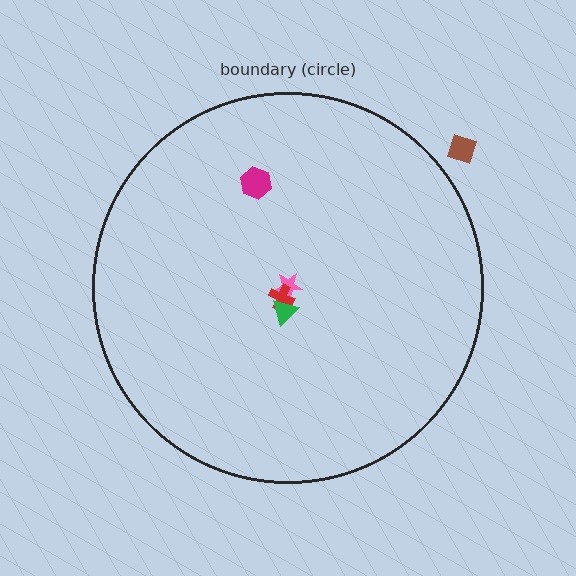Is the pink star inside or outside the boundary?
Inside.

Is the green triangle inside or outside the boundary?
Inside.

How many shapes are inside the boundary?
4 inside, 1 outside.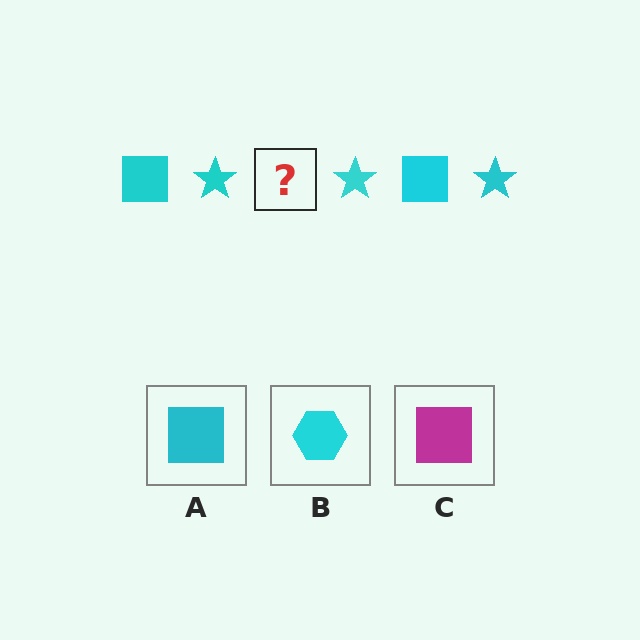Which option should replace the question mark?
Option A.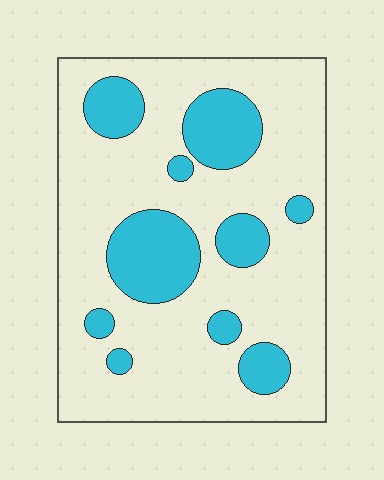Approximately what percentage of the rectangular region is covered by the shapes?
Approximately 25%.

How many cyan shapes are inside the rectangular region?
10.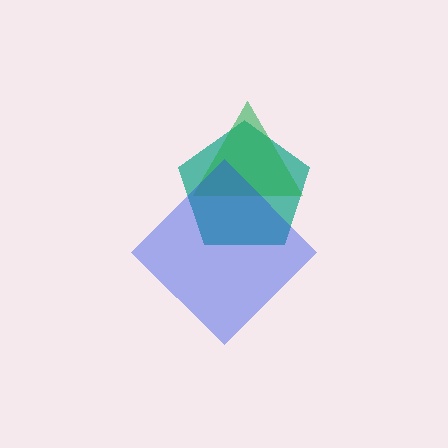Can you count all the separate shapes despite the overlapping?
Yes, there are 3 separate shapes.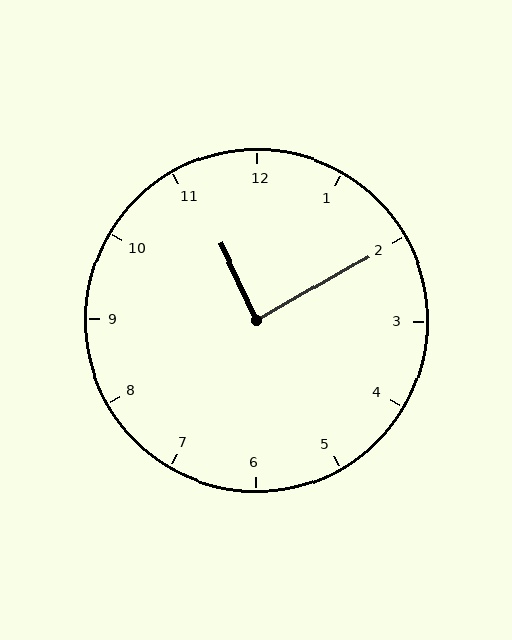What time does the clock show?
11:10.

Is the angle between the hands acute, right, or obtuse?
It is right.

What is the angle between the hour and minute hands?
Approximately 85 degrees.